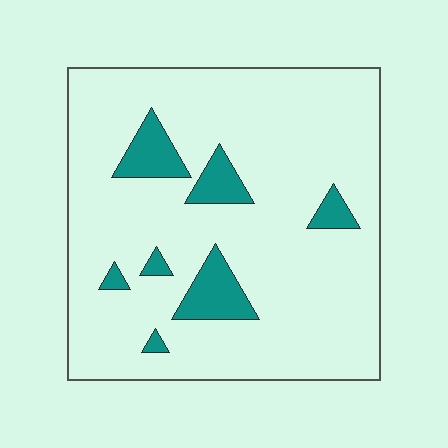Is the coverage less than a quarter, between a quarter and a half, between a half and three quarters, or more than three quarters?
Less than a quarter.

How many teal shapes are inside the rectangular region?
7.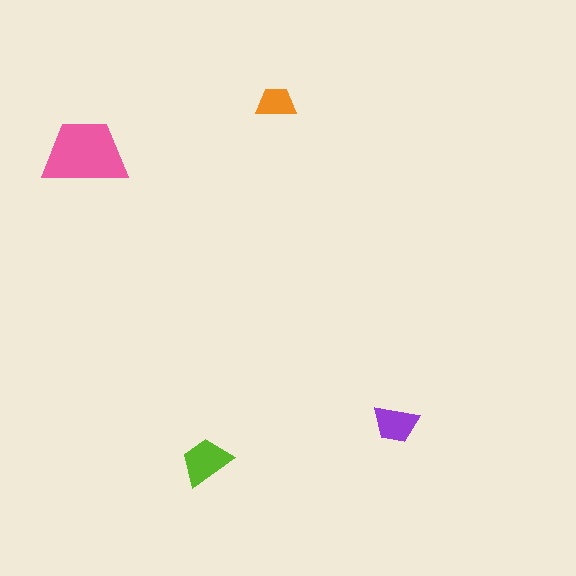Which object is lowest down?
The lime trapezoid is bottommost.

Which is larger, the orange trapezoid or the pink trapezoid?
The pink one.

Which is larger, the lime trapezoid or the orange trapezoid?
The lime one.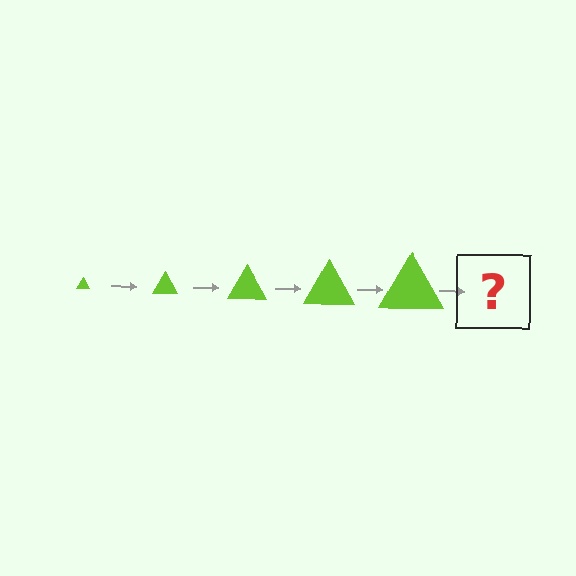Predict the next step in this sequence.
The next step is a lime triangle, larger than the previous one.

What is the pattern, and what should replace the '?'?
The pattern is that the triangle gets progressively larger each step. The '?' should be a lime triangle, larger than the previous one.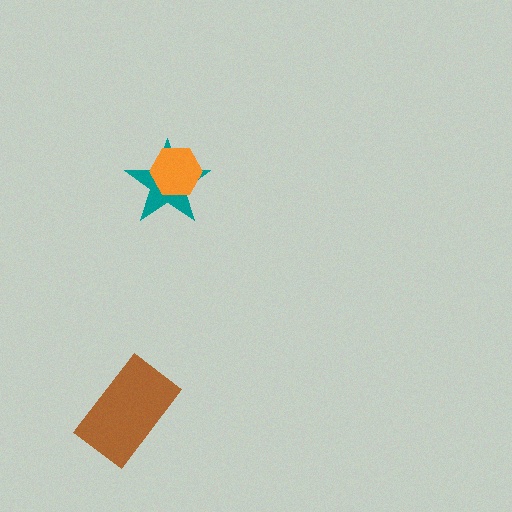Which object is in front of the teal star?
The orange hexagon is in front of the teal star.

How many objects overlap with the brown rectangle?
0 objects overlap with the brown rectangle.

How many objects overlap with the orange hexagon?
1 object overlaps with the orange hexagon.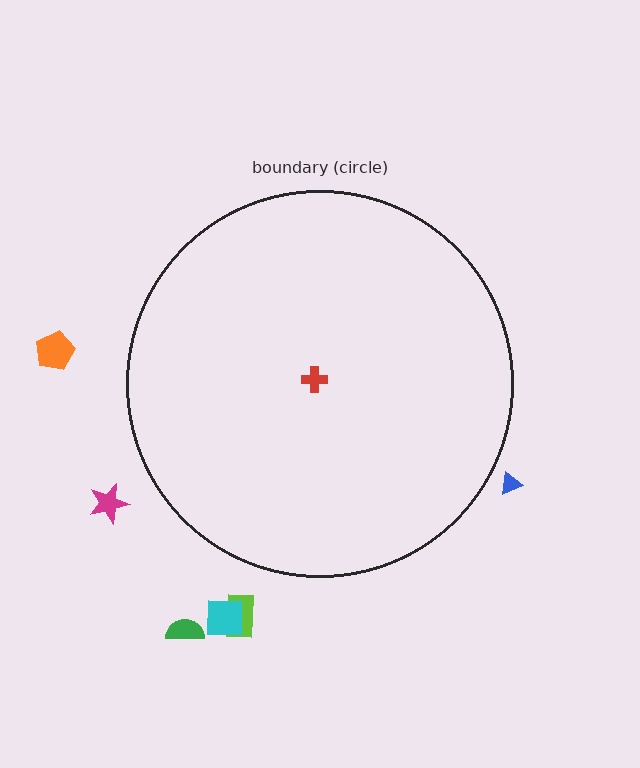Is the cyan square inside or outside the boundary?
Outside.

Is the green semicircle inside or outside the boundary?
Outside.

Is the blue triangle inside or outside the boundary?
Outside.